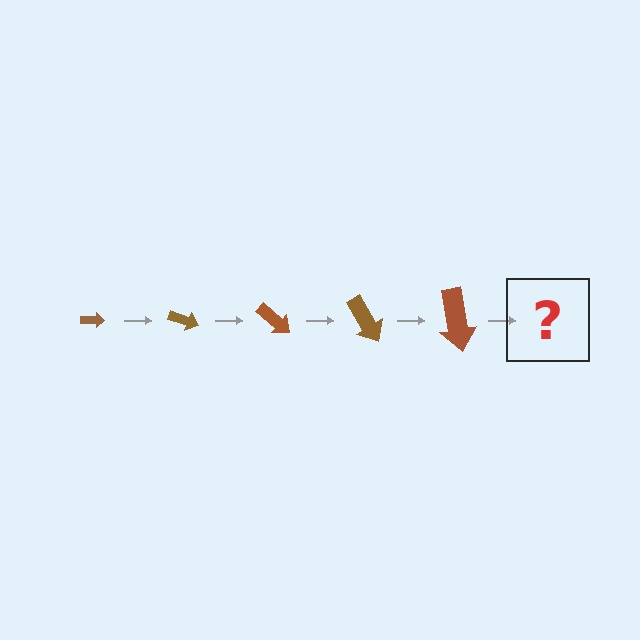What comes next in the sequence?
The next element should be an arrow, larger than the previous one and rotated 100 degrees from the start.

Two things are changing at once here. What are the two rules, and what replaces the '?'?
The two rules are that the arrow grows larger each step and it rotates 20 degrees each step. The '?' should be an arrow, larger than the previous one and rotated 100 degrees from the start.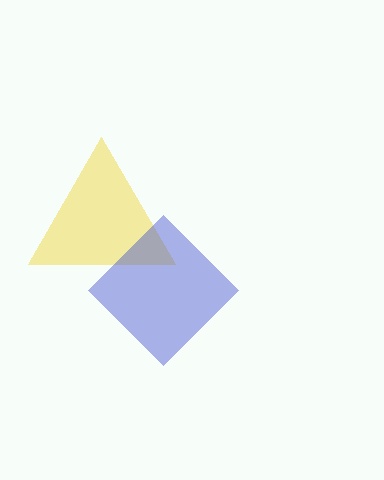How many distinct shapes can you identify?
There are 2 distinct shapes: a yellow triangle, a blue diamond.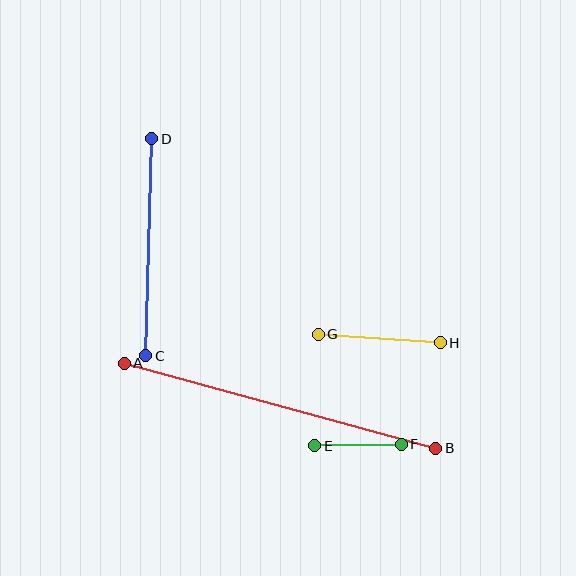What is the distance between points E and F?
The distance is approximately 86 pixels.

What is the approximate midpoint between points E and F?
The midpoint is at approximately (358, 445) pixels.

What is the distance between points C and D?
The distance is approximately 217 pixels.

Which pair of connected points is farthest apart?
Points A and B are farthest apart.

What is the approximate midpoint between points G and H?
The midpoint is at approximately (379, 339) pixels.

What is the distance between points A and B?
The distance is approximately 323 pixels.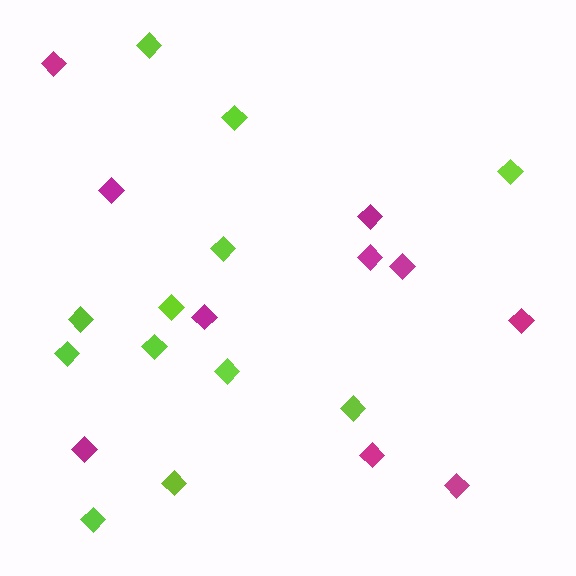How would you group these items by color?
There are 2 groups: one group of lime diamonds (12) and one group of magenta diamonds (10).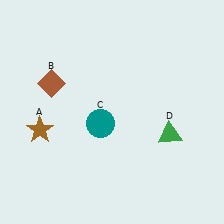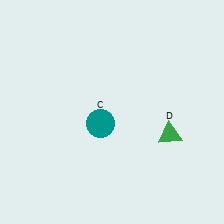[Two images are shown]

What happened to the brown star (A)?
The brown star (A) was removed in Image 2. It was in the bottom-left area of Image 1.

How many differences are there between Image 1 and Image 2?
There are 2 differences between the two images.